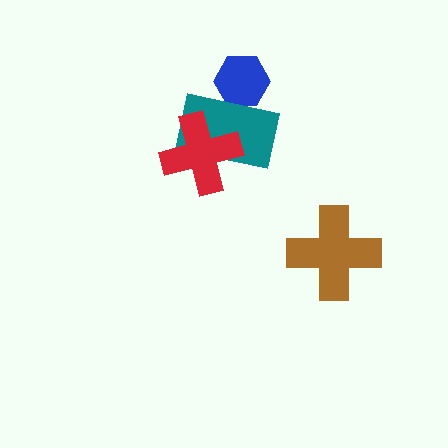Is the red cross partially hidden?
No, no other shape covers it.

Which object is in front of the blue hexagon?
The teal rectangle is in front of the blue hexagon.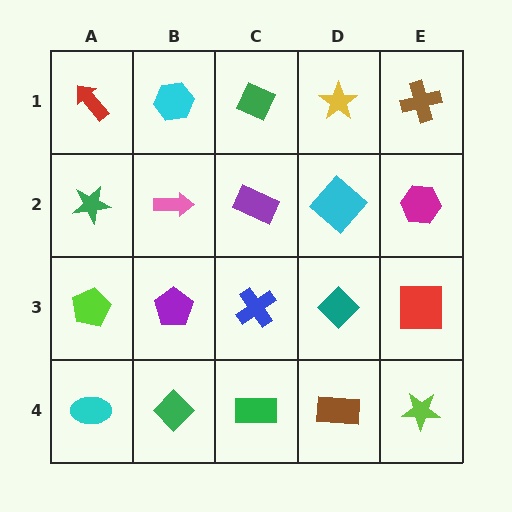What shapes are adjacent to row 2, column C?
A green diamond (row 1, column C), a blue cross (row 3, column C), a pink arrow (row 2, column B), a cyan diamond (row 2, column D).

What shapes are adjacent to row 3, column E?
A magenta hexagon (row 2, column E), a lime star (row 4, column E), a teal diamond (row 3, column D).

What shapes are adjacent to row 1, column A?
A green star (row 2, column A), a cyan hexagon (row 1, column B).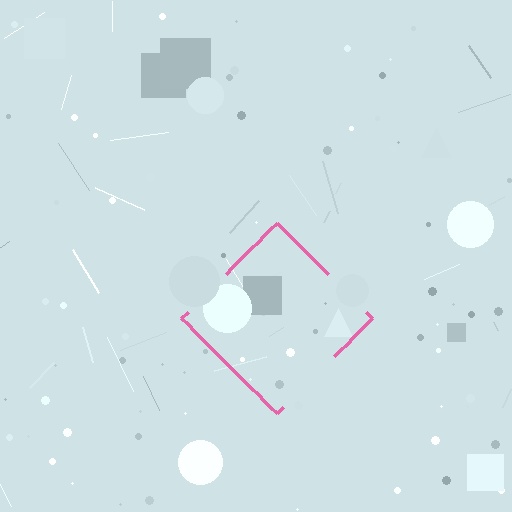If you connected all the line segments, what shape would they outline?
They would outline a diamond.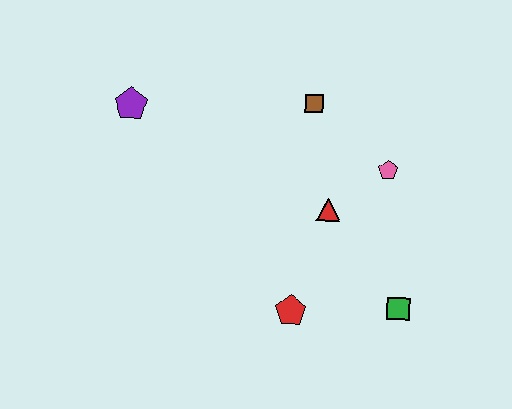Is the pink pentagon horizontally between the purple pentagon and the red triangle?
No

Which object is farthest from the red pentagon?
The purple pentagon is farthest from the red pentagon.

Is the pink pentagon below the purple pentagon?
Yes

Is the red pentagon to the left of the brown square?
Yes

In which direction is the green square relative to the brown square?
The green square is below the brown square.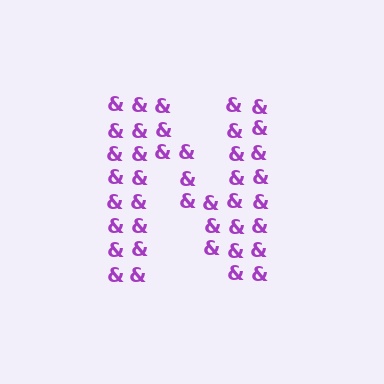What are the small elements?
The small elements are ampersands.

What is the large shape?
The large shape is the letter N.